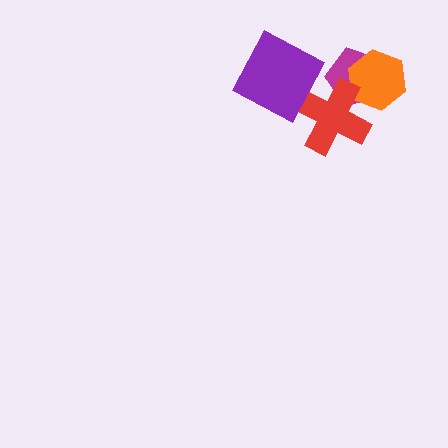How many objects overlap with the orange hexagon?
2 objects overlap with the orange hexagon.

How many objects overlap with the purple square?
0 objects overlap with the purple square.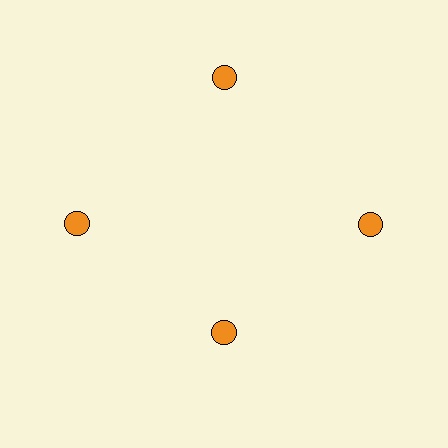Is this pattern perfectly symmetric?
No. The 4 orange circles are arranged in a ring, but one element near the 6 o'clock position is pulled inward toward the center, breaking the 4-fold rotational symmetry.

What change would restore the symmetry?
The symmetry would be restored by moving it outward, back onto the ring so that all 4 circles sit at equal angles and equal distance from the center.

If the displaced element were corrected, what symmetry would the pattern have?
It would have 4-fold rotational symmetry — the pattern would map onto itself every 90 degrees.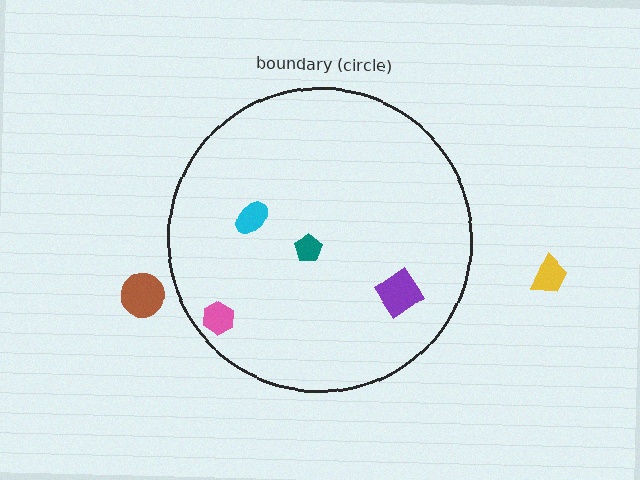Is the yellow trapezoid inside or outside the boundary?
Outside.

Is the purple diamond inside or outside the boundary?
Inside.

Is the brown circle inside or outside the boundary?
Outside.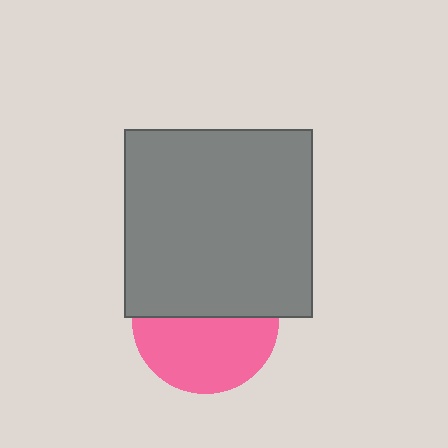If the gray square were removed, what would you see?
You would see the complete pink circle.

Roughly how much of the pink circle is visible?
About half of it is visible (roughly 53%).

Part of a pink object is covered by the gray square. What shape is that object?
It is a circle.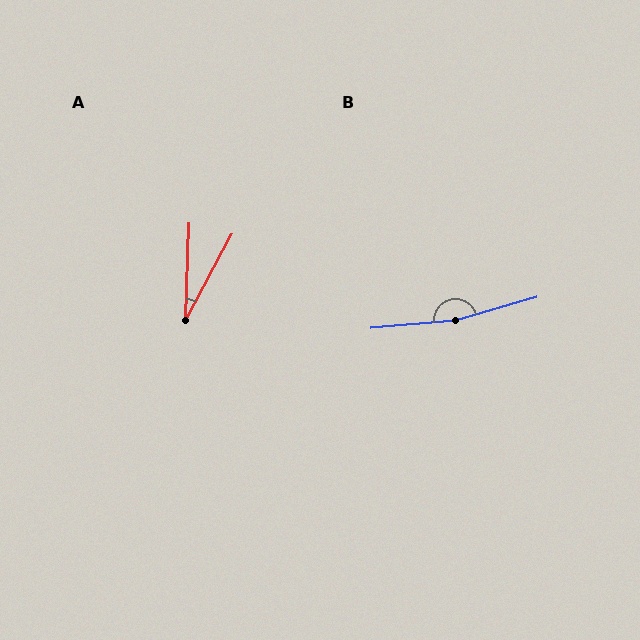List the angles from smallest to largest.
A (26°), B (169°).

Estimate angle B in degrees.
Approximately 169 degrees.